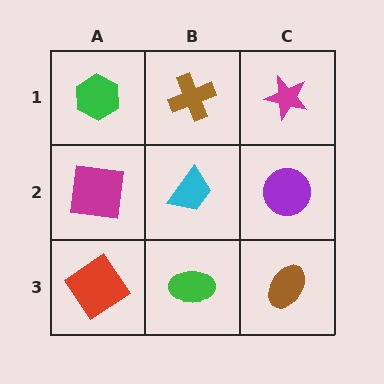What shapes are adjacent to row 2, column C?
A magenta star (row 1, column C), a brown ellipse (row 3, column C), a cyan trapezoid (row 2, column B).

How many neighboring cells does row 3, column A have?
2.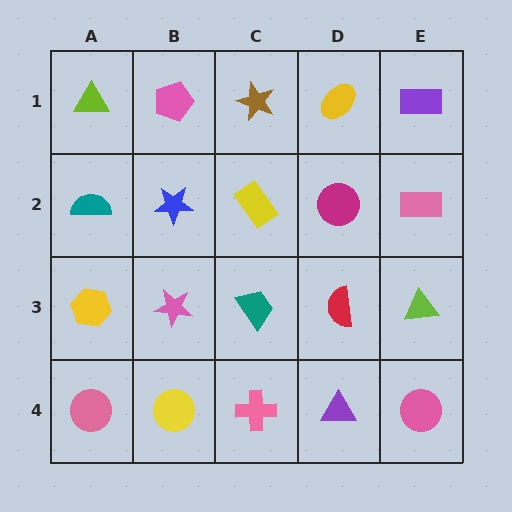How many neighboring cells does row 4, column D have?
3.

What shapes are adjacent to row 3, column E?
A pink rectangle (row 2, column E), a pink circle (row 4, column E), a red semicircle (row 3, column D).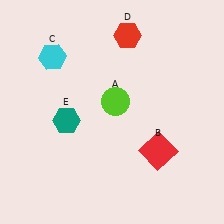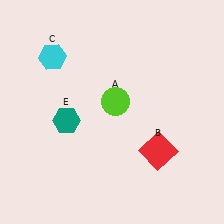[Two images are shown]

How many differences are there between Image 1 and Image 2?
There is 1 difference between the two images.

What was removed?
The red hexagon (D) was removed in Image 2.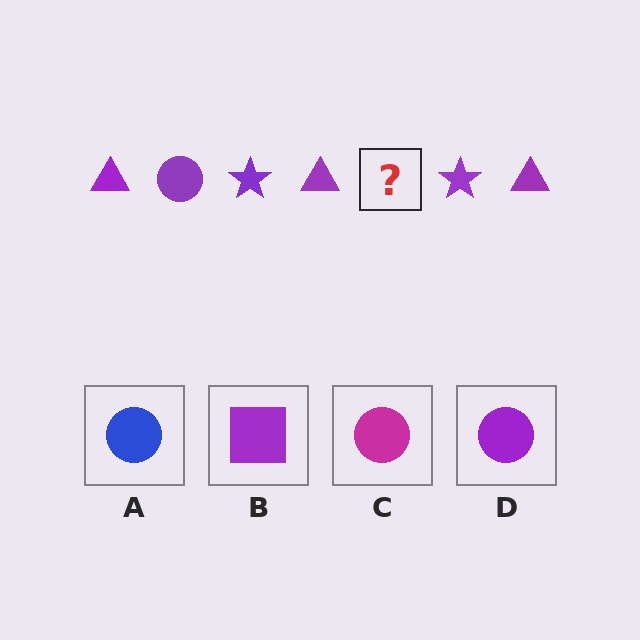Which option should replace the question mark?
Option D.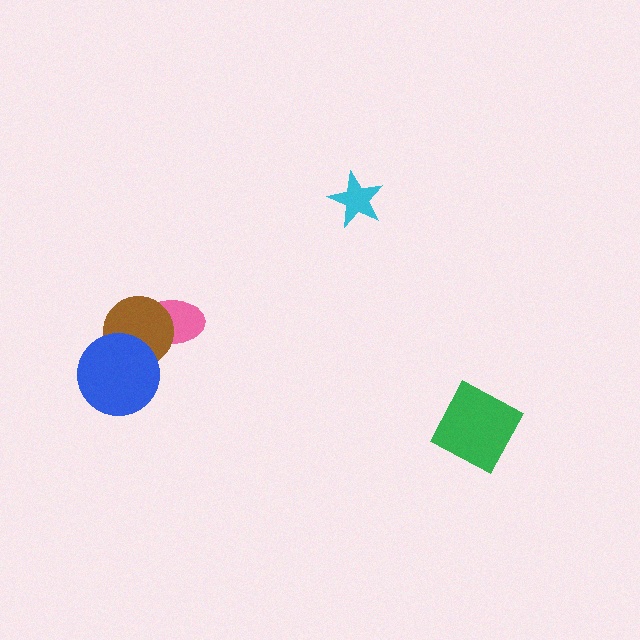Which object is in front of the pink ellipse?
The brown circle is in front of the pink ellipse.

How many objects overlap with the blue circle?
1 object overlaps with the blue circle.